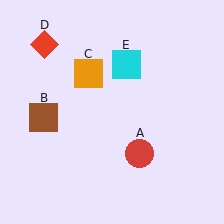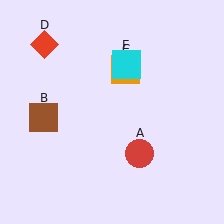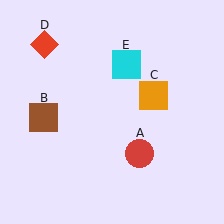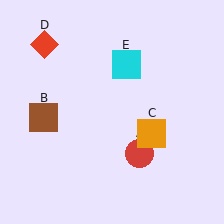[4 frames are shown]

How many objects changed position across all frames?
1 object changed position: orange square (object C).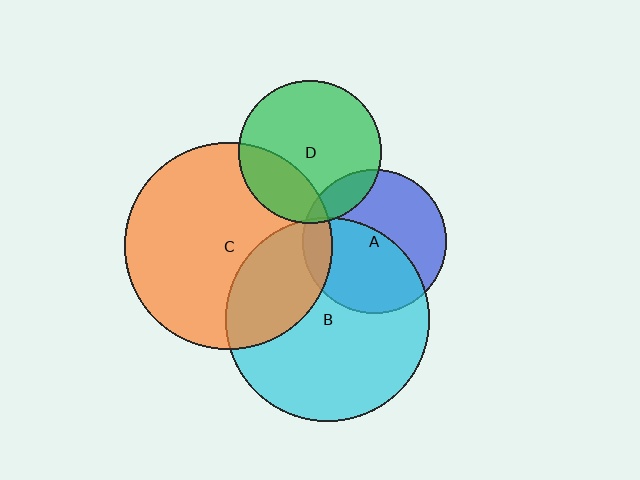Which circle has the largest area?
Circle C (orange).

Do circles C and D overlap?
Yes.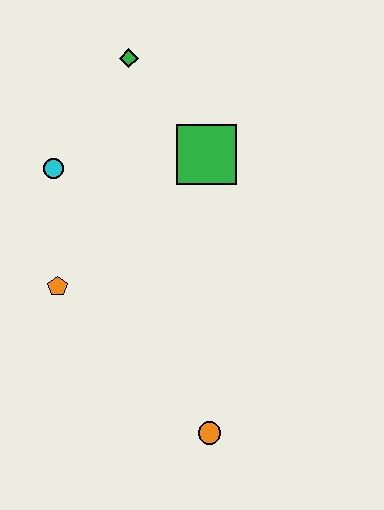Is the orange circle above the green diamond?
No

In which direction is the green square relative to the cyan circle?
The green square is to the right of the cyan circle.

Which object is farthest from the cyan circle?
The orange circle is farthest from the cyan circle.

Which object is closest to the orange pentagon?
The cyan circle is closest to the orange pentagon.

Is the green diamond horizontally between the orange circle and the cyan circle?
Yes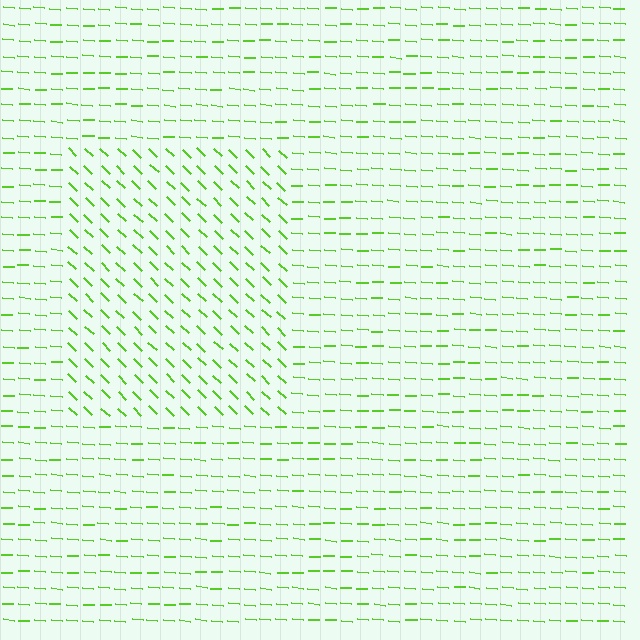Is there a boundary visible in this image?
Yes, there is a texture boundary formed by a change in line orientation.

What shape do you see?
I see a rectangle.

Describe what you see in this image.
The image is filled with small lime line segments. A rectangle region in the image has lines oriented differently from the surrounding lines, creating a visible texture boundary.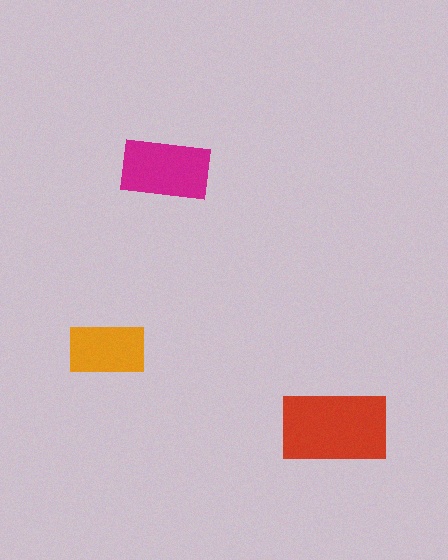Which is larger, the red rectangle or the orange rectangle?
The red one.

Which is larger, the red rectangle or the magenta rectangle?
The red one.